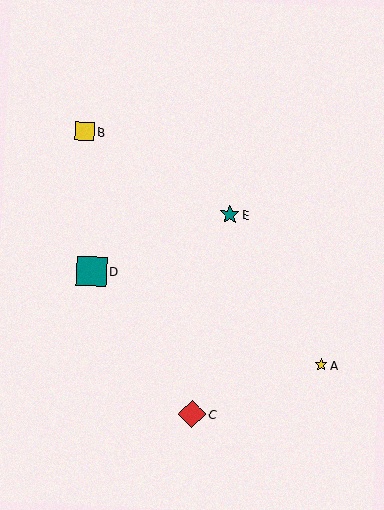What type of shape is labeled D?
Shape D is a teal square.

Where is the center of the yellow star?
The center of the yellow star is at (321, 365).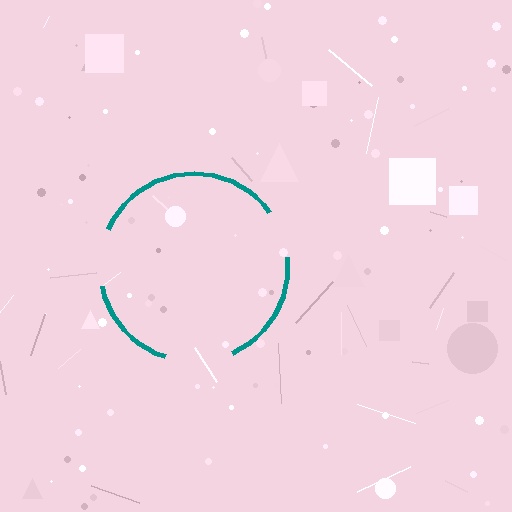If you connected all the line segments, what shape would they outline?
They would outline a circle.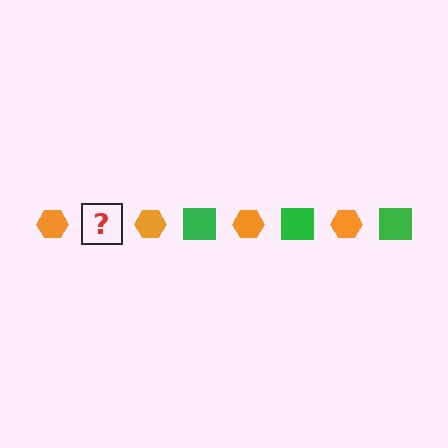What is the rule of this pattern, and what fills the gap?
The rule is that the pattern alternates between orange hexagon and green square. The gap should be filled with a green square.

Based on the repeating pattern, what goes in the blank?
The blank should be a green square.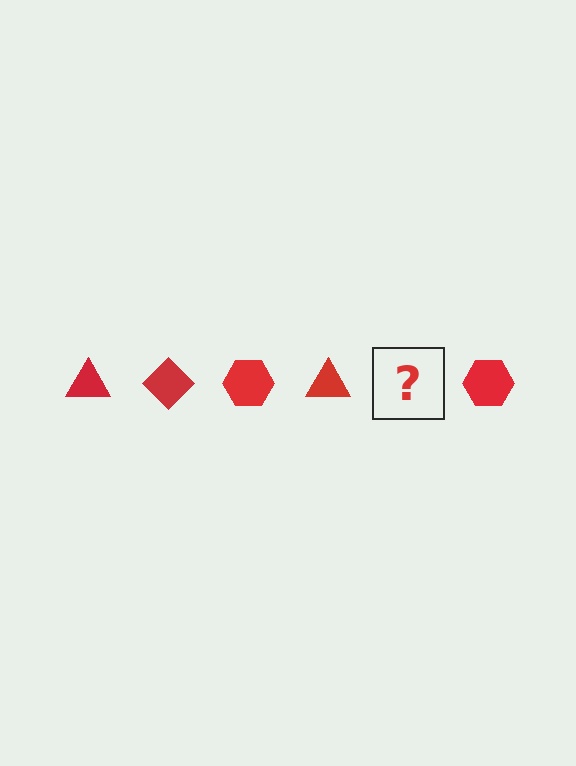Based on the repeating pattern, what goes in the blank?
The blank should be a red diamond.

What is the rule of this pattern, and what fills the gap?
The rule is that the pattern cycles through triangle, diamond, hexagon shapes in red. The gap should be filled with a red diamond.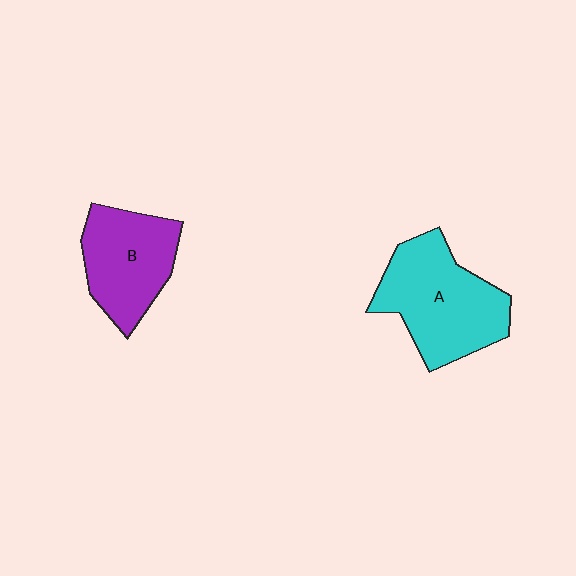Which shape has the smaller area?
Shape B (purple).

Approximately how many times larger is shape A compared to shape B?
Approximately 1.3 times.